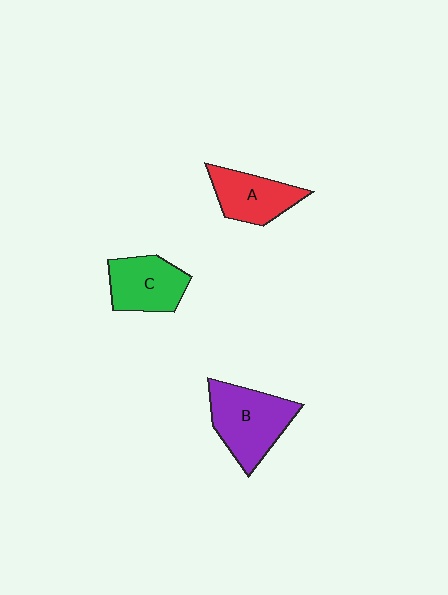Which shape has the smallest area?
Shape A (red).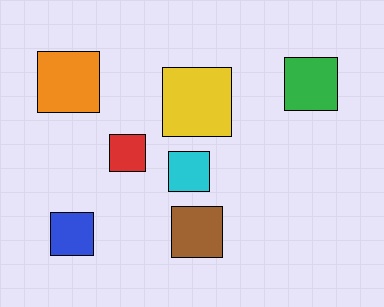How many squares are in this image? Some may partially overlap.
There are 7 squares.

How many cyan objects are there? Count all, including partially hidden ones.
There is 1 cyan object.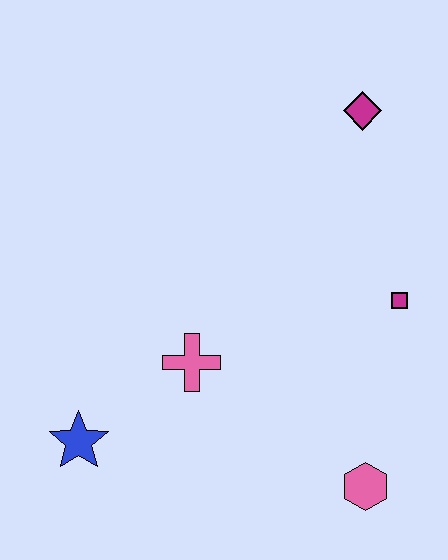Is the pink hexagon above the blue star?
No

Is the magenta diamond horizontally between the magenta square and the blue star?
Yes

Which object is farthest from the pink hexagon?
The magenta diamond is farthest from the pink hexagon.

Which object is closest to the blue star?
The pink cross is closest to the blue star.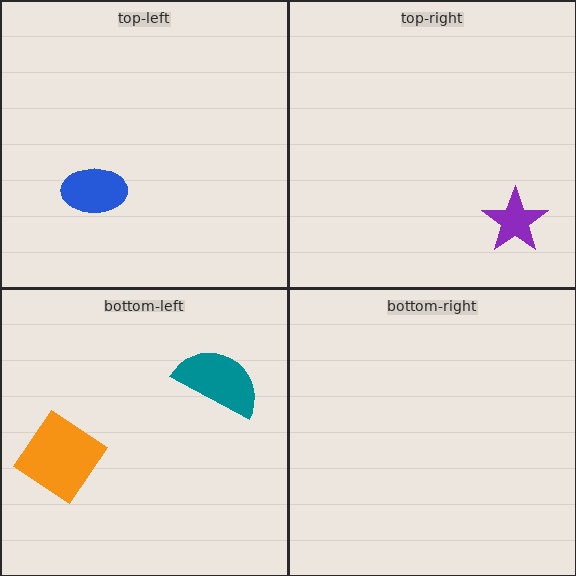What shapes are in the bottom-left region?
The orange diamond, the teal semicircle.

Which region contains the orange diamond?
The bottom-left region.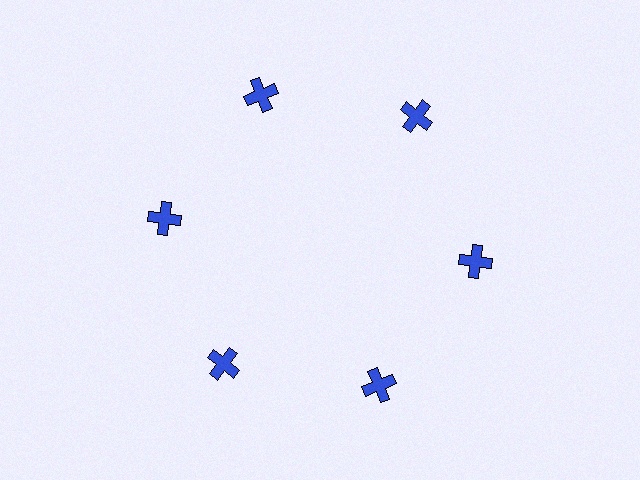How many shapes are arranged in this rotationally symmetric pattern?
There are 6 shapes, arranged in 6 groups of 1.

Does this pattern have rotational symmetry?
Yes, this pattern has 6-fold rotational symmetry. It looks the same after rotating 60 degrees around the center.